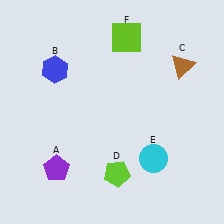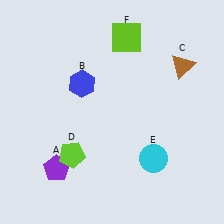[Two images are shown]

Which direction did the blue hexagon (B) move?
The blue hexagon (B) moved right.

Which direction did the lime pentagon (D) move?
The lime pentagon (D) moved left.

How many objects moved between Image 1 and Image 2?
2 objects moved between the two images.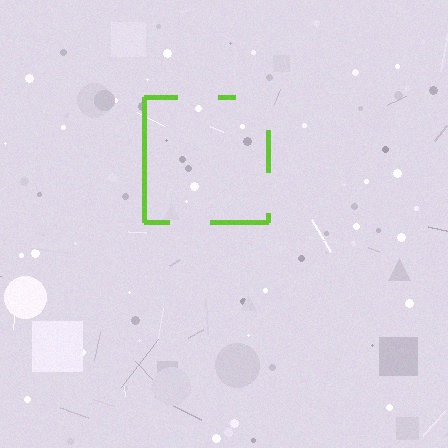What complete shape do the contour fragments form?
The contour fragments form a square.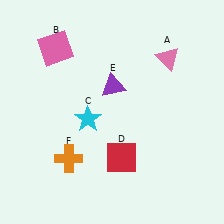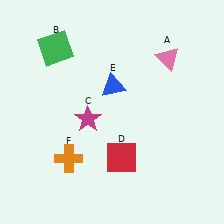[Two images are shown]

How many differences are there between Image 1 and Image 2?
There are 3 differences between the two images.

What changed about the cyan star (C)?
In Image 1, C is cyan. In Image 2, it changed to magenta.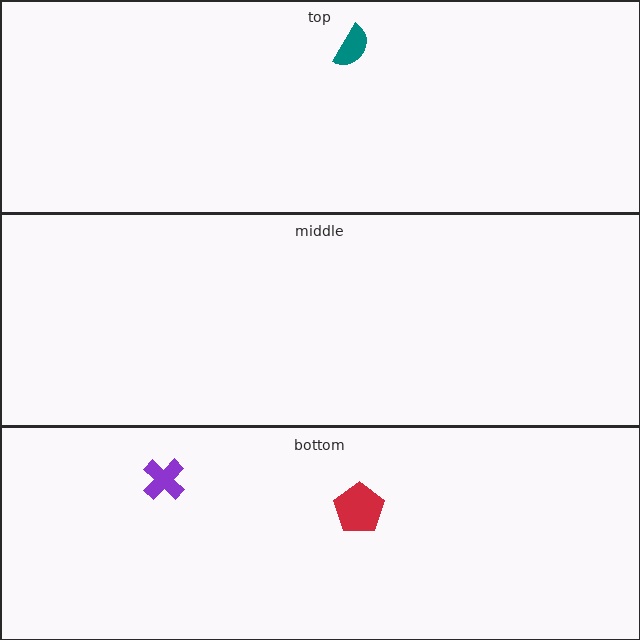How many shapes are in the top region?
1.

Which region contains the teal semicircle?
The top region.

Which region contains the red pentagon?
The bottom region.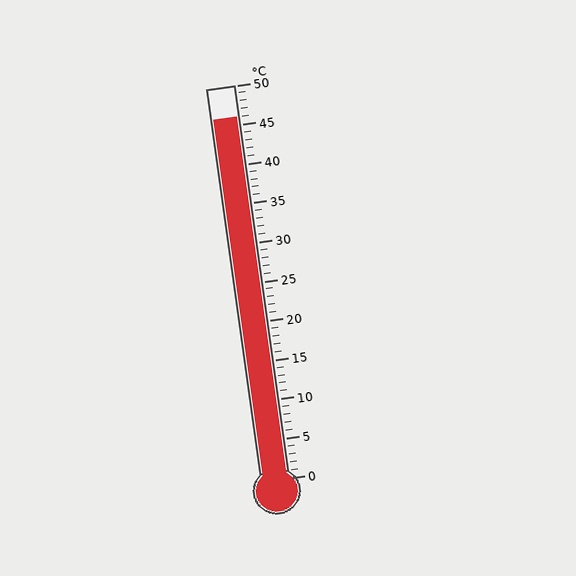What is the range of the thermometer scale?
The thermometer scale ranges from 0°C to 50°C.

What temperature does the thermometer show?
The thermometer shows approximately 46°C.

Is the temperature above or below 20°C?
The temperature is above 20°C.